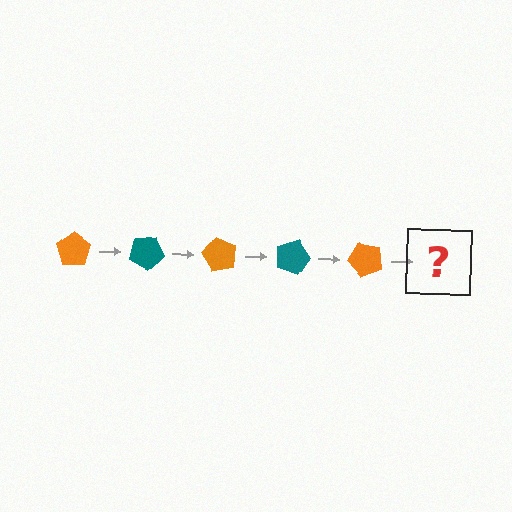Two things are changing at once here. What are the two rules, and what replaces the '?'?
The two rules are that it rotates 30 degrees each step and the color cycles through orange and teal. The '?' should be a teal pentagon, rotated 150 degrees from the start.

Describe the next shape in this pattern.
It should be a teal pentagon, rotated 150 degrees from the start.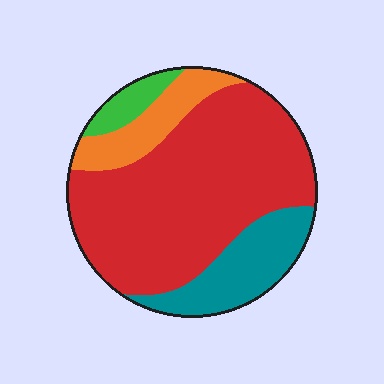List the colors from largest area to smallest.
From largest to smallest: red, teal, orange, green.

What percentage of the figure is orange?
Orange takes up less than a sixth of the figure.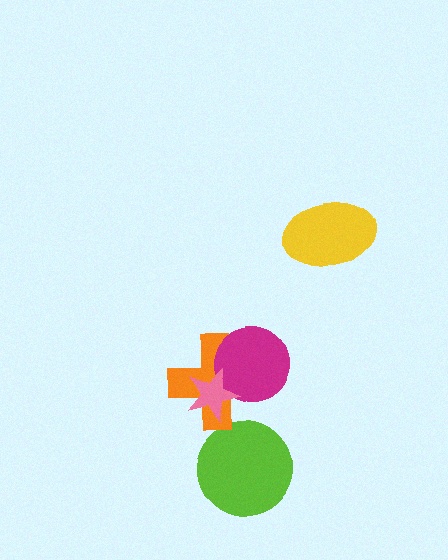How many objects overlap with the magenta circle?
2 objects overlap with the magenta circle.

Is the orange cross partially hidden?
Yes, it is partially covered by another shape.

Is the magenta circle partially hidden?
Yes, it is partially covered by another shape.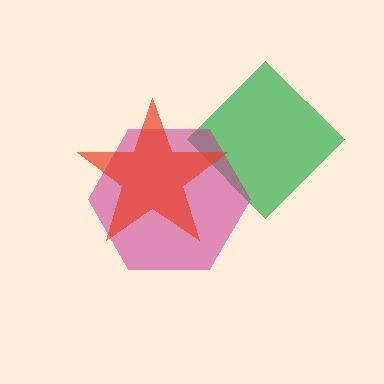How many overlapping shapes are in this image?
There are 3 overlapping shapes in the image.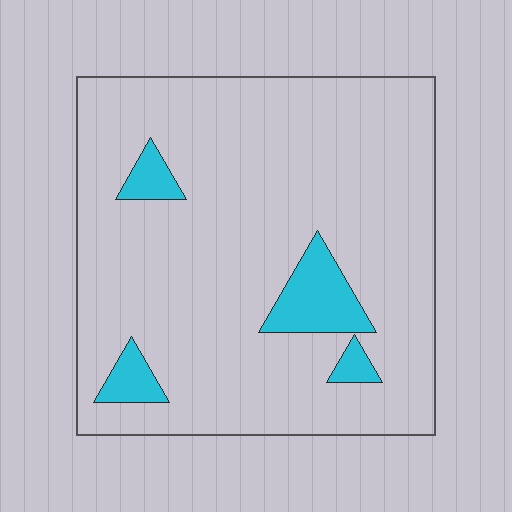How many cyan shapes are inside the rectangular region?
4.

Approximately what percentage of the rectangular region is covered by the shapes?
Approximately 10%.